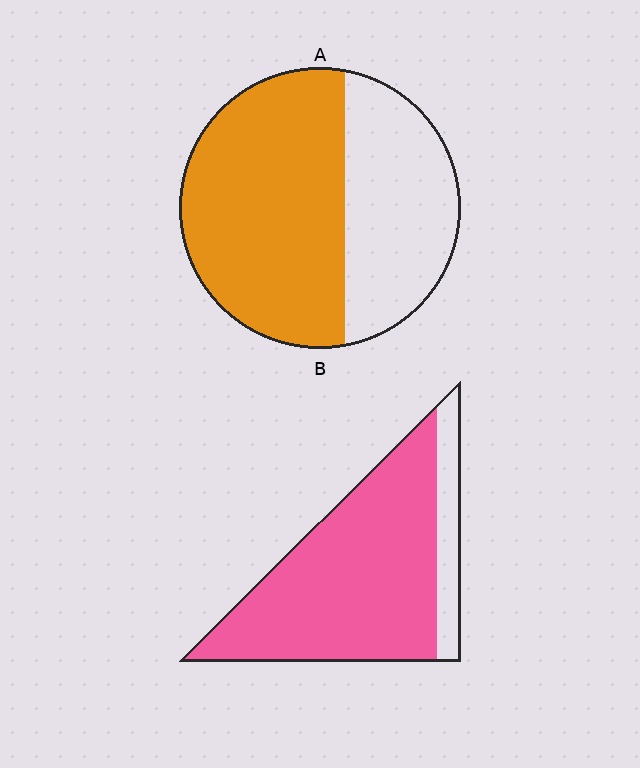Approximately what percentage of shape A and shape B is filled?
A is approximately 60% and B is approximately 85%.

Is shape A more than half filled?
Yes.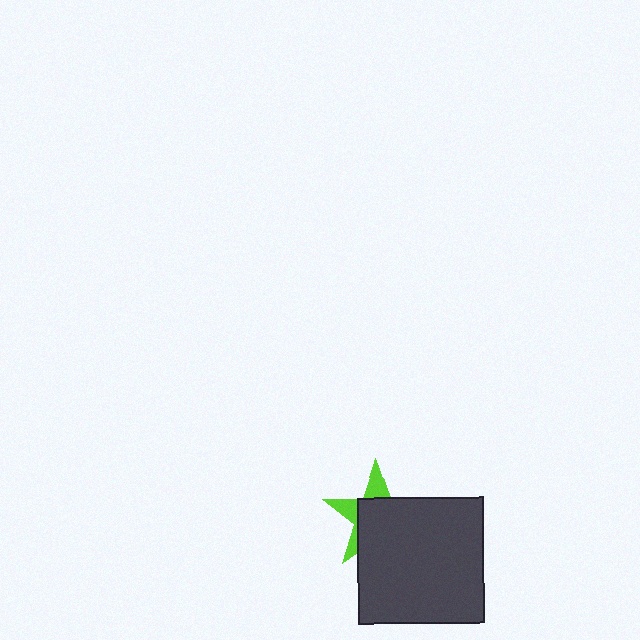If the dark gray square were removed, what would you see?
You would see the complete lime star.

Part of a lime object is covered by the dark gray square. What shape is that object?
It is a star.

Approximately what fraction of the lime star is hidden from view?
Roughly 67% of the lime star is hidden behind the dark gray square.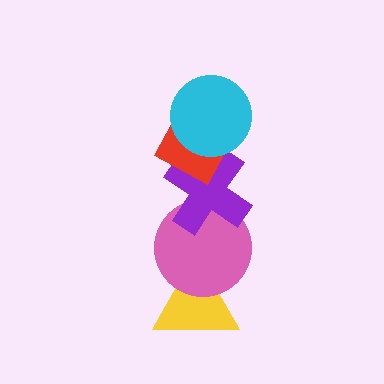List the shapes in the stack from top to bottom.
From top to bottom: the cyan circle, the red diamond, the purple cross, the pink circle, the yellow triangle.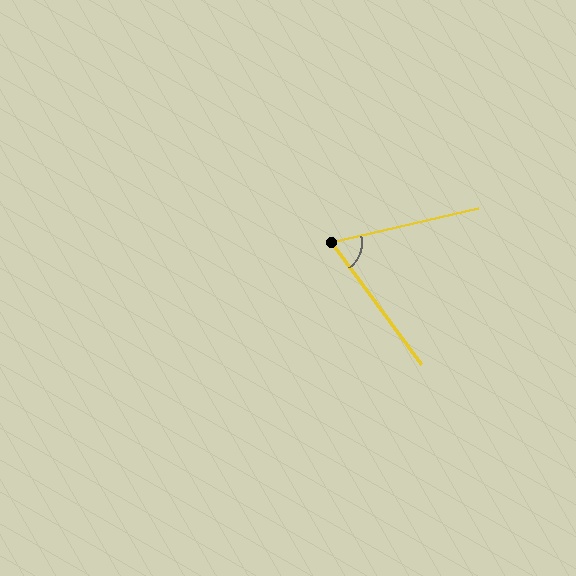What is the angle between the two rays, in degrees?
Approximately 67 degrees.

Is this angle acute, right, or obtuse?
It is acute.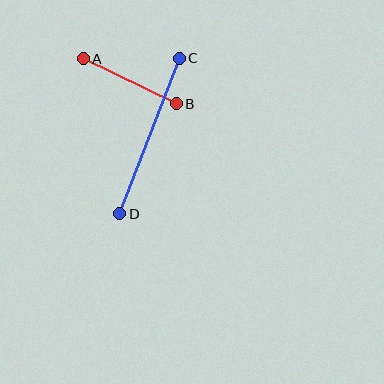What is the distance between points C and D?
The distance is approximately 166 pixels.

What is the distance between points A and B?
The distance is approximately 103 pixels.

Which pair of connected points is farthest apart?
Points C and D are farthest apart.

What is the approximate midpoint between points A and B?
The midpoint is at approximately (130, 81) pixels.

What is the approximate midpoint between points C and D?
The midpoint is at approximately (149, 136) pixels.